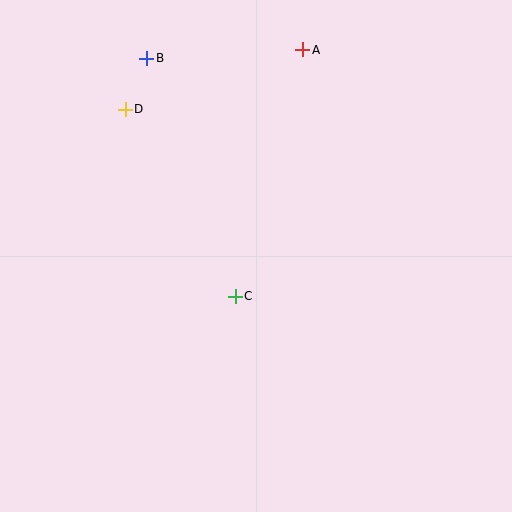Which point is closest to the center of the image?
Point C at (235, 296) is closest to the center.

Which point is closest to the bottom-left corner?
Point C is closest to the bottom-left corner.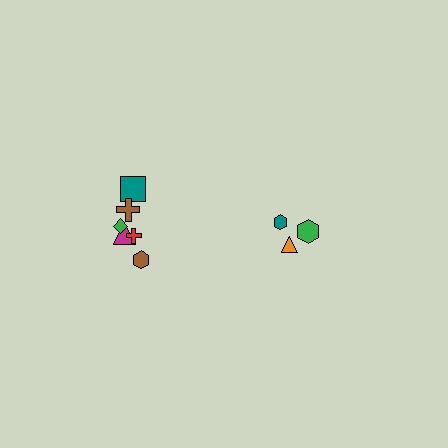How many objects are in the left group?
There are 6 objects.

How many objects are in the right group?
There are 3 objects.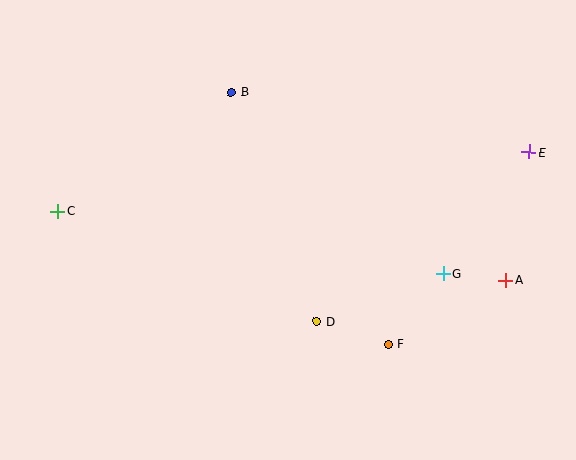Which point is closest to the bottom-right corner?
Point A is closest to the bottom-right corner.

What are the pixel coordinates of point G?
Point G is at (444, 274).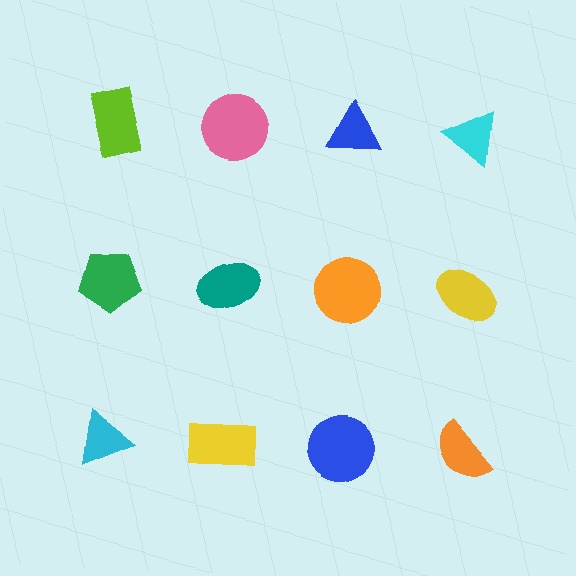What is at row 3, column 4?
An orange semicircle.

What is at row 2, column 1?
A green pentagon.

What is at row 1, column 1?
A lime rectangle.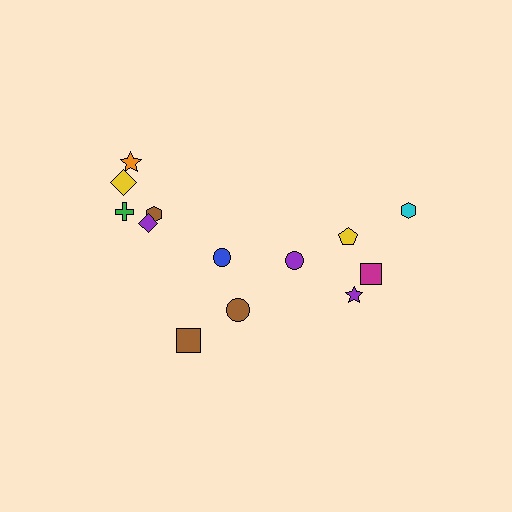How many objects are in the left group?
There are 8 objects.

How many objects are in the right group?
There are 5 objects.